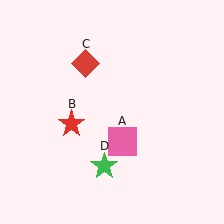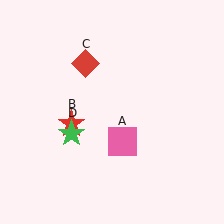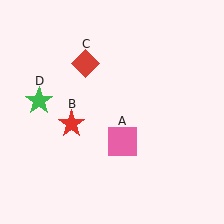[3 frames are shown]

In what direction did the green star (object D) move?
The green star (object D) moved up and to the left.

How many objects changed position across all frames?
1 object changed position: green star (object D).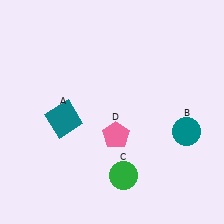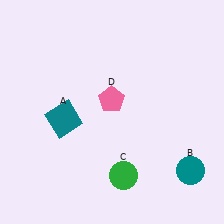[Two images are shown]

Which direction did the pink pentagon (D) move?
The pink pentagon (D) moved up.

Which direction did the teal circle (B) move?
The teal circle (B) moved down.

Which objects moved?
The objects that moved are: the teal circle (B), the pink pentagon (D).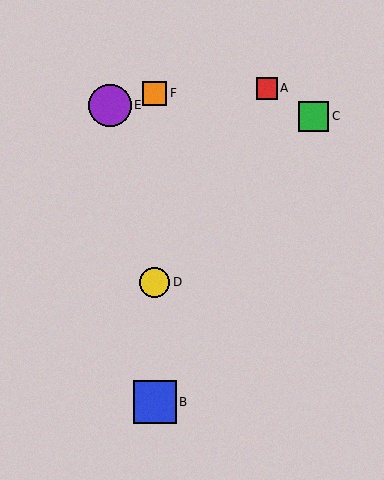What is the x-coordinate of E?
Object E is at x≈110.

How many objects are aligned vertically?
3 objects (B, D, F) are aligned vertically.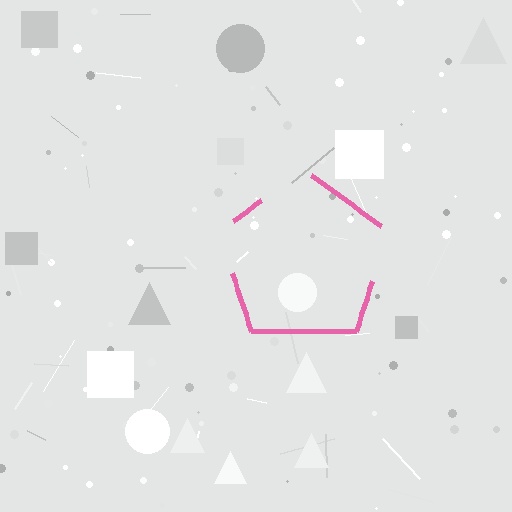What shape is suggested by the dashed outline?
The dashed outline suggests a pentagon.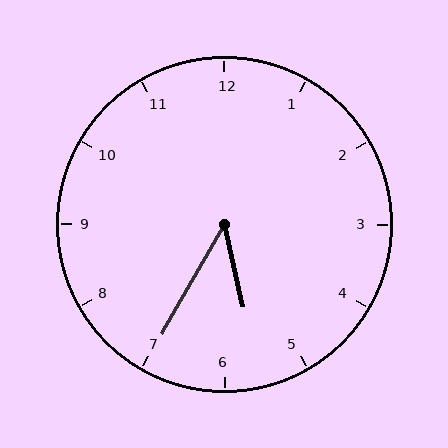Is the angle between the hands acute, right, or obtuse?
It is acute.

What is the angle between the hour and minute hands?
Approximately 42 degrees.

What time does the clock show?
5:35.